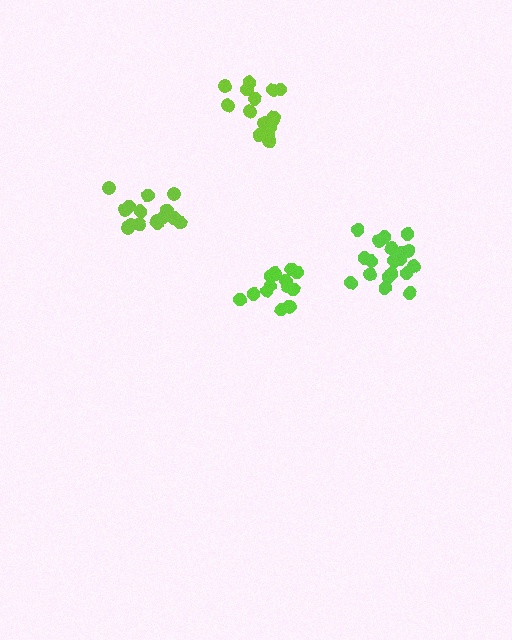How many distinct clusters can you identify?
There are 4 distinct clusters.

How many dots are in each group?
Group 1: 15 dots, Group 2: 16 dots, Group 3: 15 dots, Group 4: 19 dots (65 total).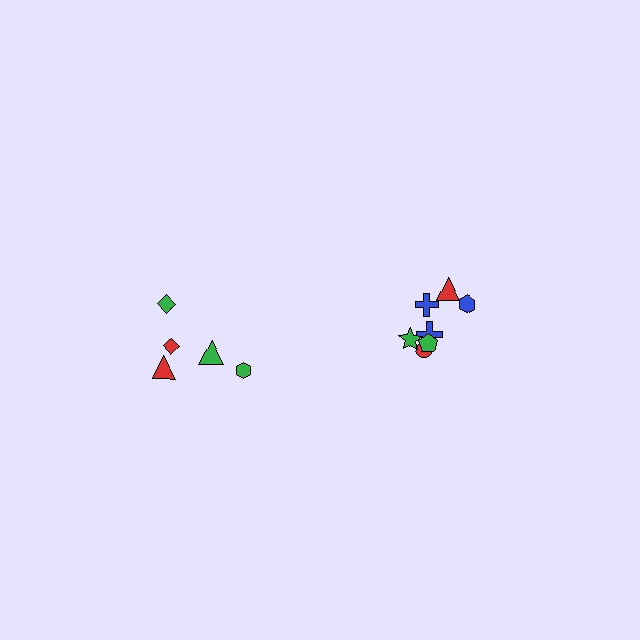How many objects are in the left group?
There are 5 objects.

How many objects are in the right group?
There are 7 objects.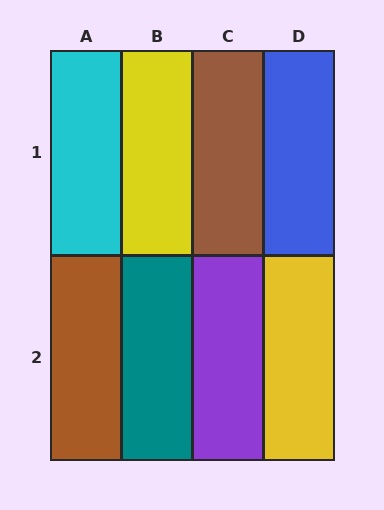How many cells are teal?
1 cell is teal.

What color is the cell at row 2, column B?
Teal.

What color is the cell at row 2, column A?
Brown.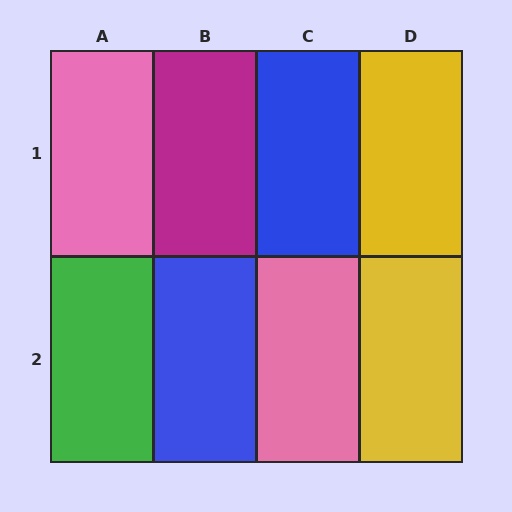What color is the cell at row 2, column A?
Green.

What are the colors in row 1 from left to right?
Pink, magenta, blue, yellow.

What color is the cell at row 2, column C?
Pink.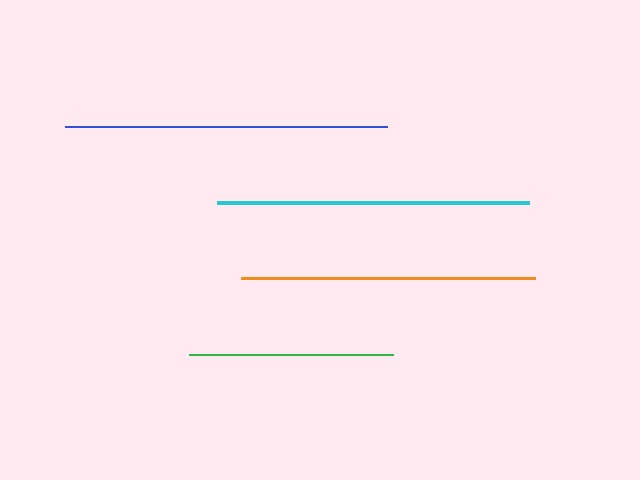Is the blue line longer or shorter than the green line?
The blue line is longer than the green line.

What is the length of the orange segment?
The orange segment is approximately 294 pixels long.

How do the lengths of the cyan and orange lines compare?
The cyan and orange lines are approximately the same length.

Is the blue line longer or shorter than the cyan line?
The blue line is longer than the cyan line.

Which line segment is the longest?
The blue line is the longest at approximately 322 pixels.